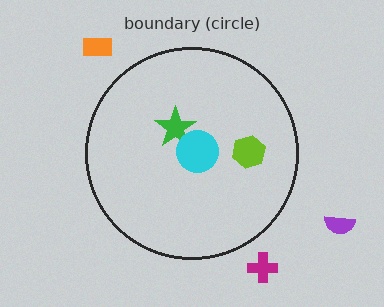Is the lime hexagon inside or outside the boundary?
Inside.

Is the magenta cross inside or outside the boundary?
Outside.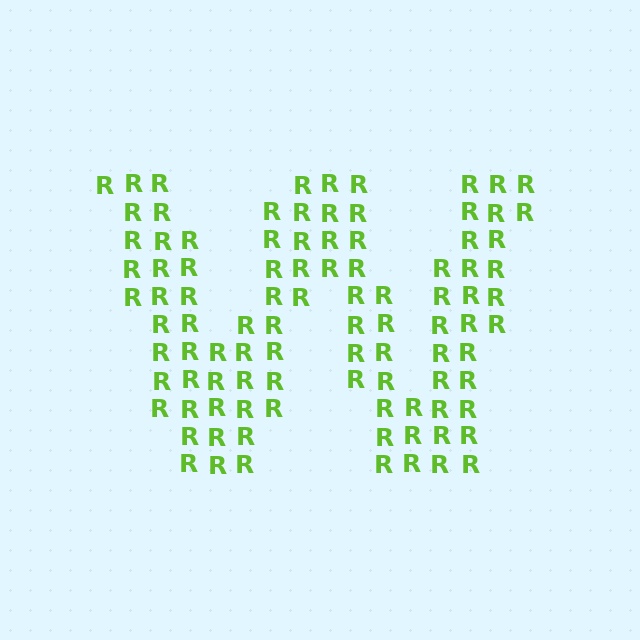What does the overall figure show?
The overall figure shows the letter W.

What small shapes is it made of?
It is made of small letter R's.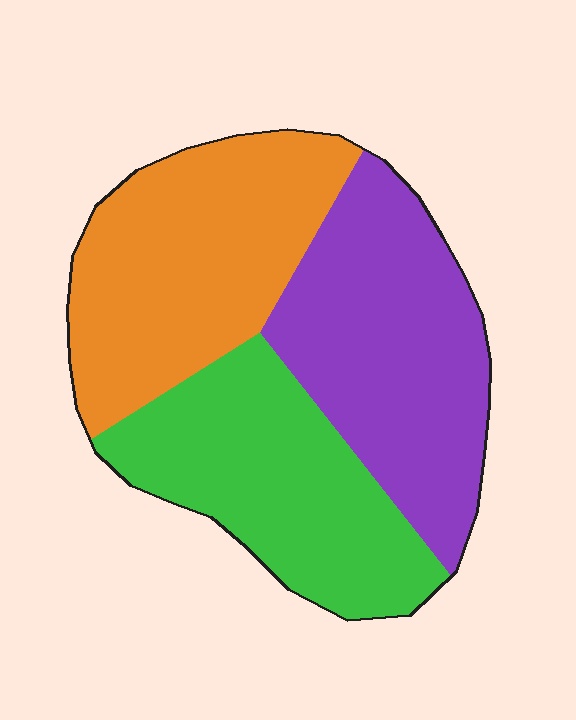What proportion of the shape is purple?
Purple covers about 35% of the shape.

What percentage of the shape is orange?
Orange takes up about one third (1/3) of the shape.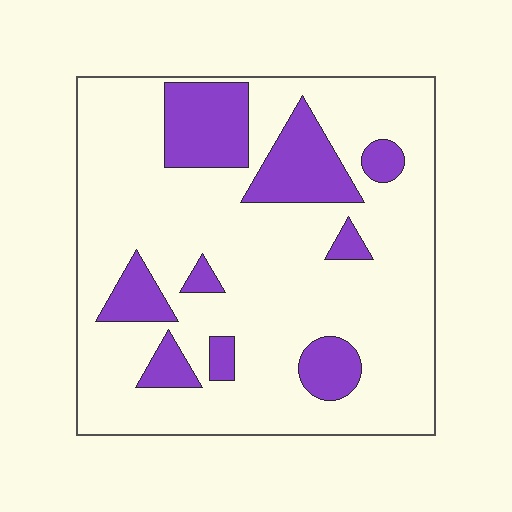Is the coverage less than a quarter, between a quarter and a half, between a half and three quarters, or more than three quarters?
Less than a quarter.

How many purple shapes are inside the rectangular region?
9.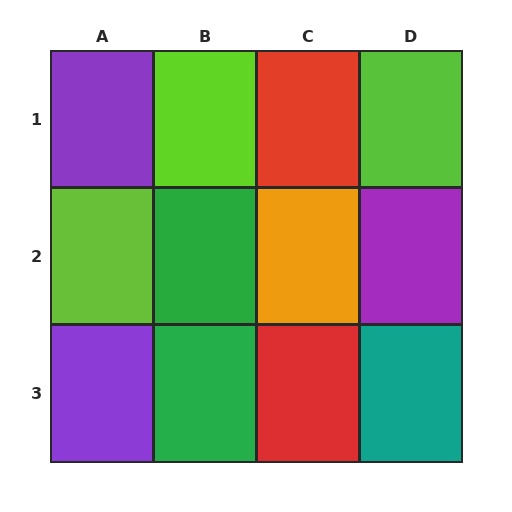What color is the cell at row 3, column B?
Green.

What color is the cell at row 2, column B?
Green.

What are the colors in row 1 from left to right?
Purple, lime, red, lime.